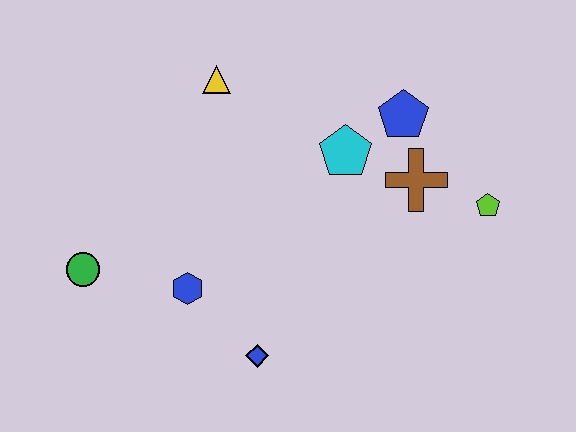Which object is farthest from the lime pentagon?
The green circle is farthest from the lime pentagon.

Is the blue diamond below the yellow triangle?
Yes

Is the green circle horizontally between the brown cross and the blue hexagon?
No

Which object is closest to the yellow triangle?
The cyan pentagon is closest to the yellow triangle.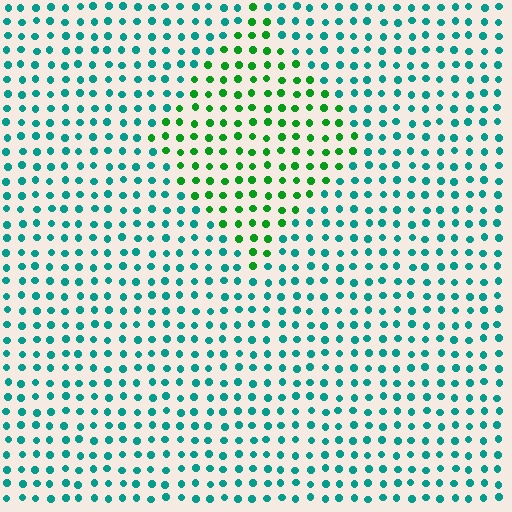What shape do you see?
I see a diamond.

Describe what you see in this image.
The image is filled with small teal elements in a uniform arrangement. A diamond-shaped region is visible where the elements are tinted to a slightly different hue, forming a subtle color boundary.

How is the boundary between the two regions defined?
The boundary is defined purely by a slight shift in hue (about 46 degrees). Spacing, size, and orientation are identical on both sides.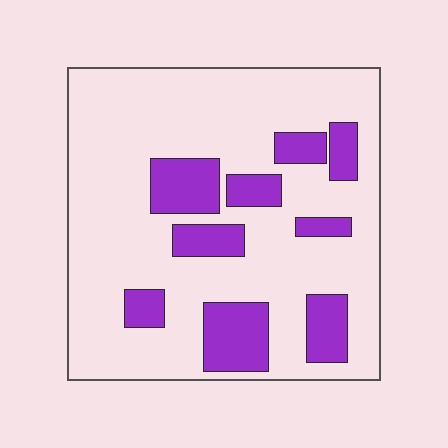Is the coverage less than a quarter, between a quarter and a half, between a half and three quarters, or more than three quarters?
Less than a quarter.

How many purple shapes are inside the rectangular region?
9.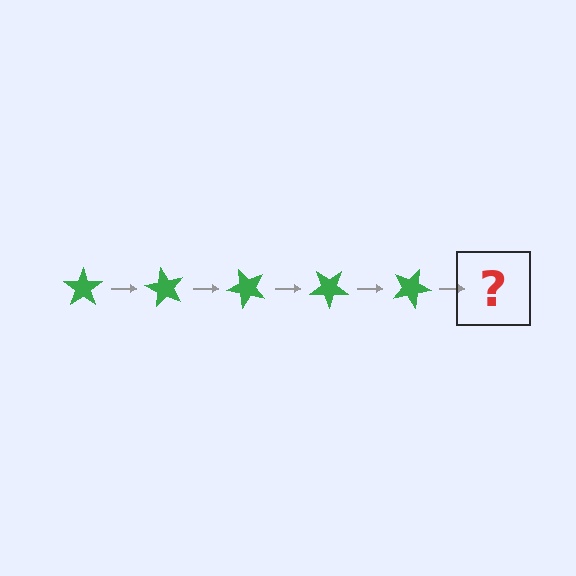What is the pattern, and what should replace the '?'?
The pattern is that the star rotates 60 degrees each step. The '?' should be a green star rotated 300 degrees.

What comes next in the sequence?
The next element should be a green star rotated 300 degrees.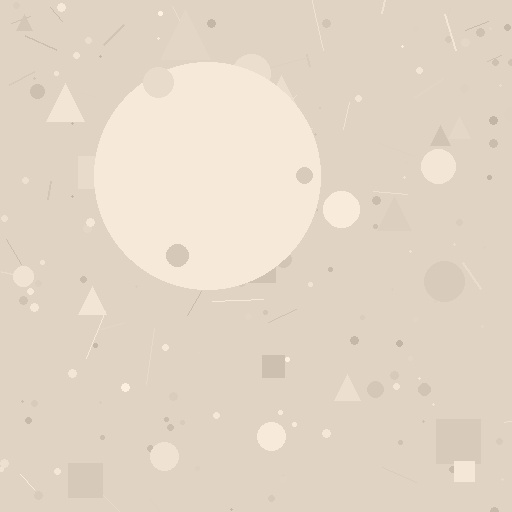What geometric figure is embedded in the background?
A circle is embedded in the background.